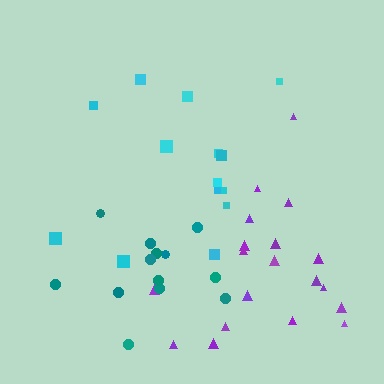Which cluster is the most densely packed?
Teal.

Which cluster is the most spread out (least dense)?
Cyan.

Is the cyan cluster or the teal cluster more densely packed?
Teal.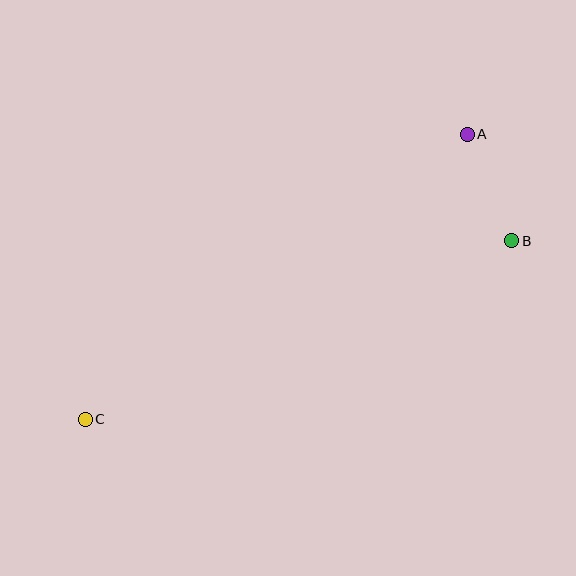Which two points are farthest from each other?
Points A and C are farthest from each other.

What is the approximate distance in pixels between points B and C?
The distance between B and C is approximately 462 pixels.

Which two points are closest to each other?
Points A and B are closest to each other.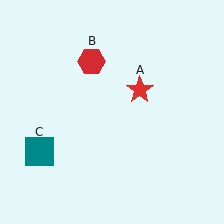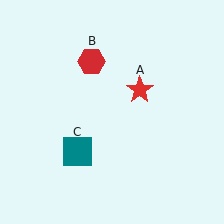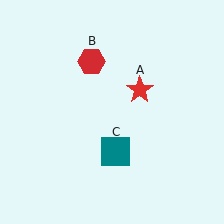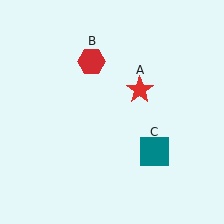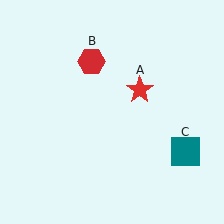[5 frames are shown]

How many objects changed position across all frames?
1 object changed position: teal square (object C).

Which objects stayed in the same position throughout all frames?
Red star (object A) and red hexagon (object B) remained stationary.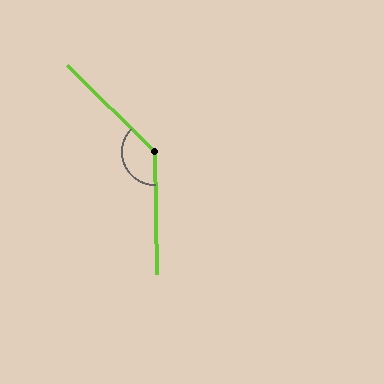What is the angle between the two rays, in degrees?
Approximately 135 degrees.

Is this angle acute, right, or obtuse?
It is obtuse.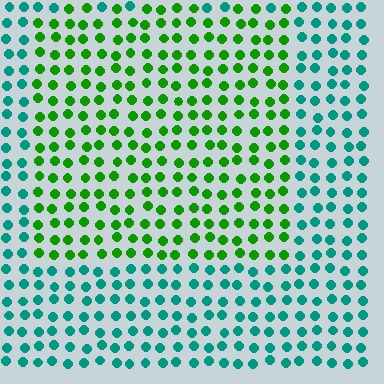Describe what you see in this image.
The image is filled with small teal elements in a uniform arrangement. A rectangle-shaped region is visible where the elements are tinted to a slightly different hue, forming a subtle color boundary.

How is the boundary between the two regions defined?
The boundary is defined purely by a slight shift in hue (about 56 degrees). Spacing, size, and orientation are identical on both sides.